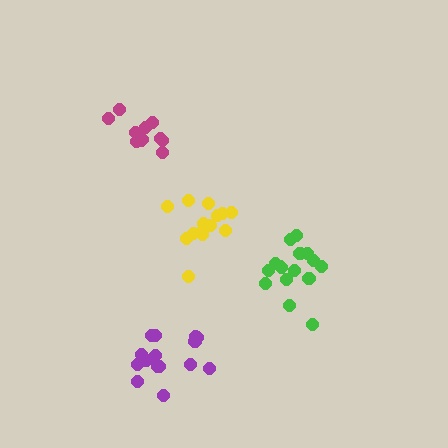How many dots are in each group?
Group 1: 16 dots, Group 2: 11 dots, Group 3: 14 dots, Group 4: 16 dots (57 total).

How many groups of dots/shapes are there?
There are 4 groups.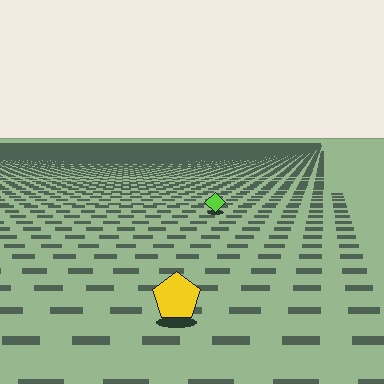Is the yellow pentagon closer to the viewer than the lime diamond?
Yes. The yellow pentagon is closer — you can tell from the texture gradient: the ground texture is coarser near it.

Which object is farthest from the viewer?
The lime diamond is farthest from the viewer. It appears smaller and the ground texture around it is denser.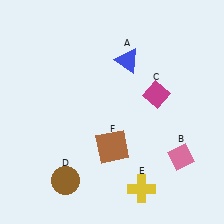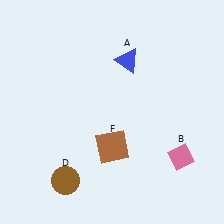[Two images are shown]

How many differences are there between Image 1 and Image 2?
There are 2 differences between the two images.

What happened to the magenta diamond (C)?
The magenta diamond (C) was removed in Image 2. It was in the top-right area of Image 1.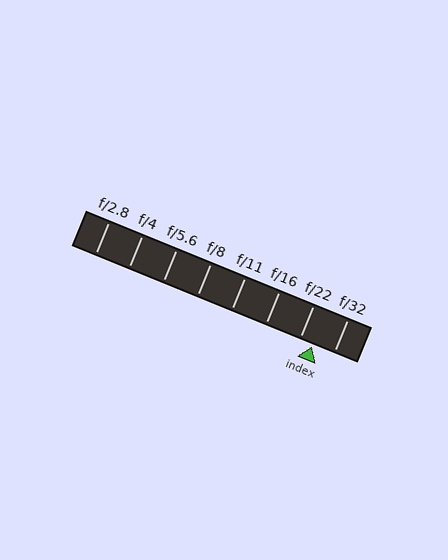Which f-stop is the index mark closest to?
The index mark is closest to f/22.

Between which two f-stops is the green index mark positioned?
The index mark is between f/22 and f/32.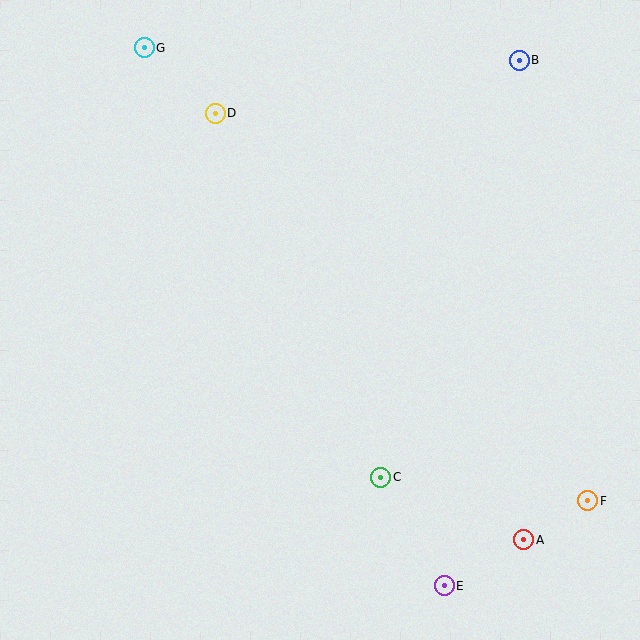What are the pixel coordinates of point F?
Point F is at (588, 501).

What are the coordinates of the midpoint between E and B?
The midpoint between E and B is at (482, 323).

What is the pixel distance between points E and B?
The distance between E and B is 531 pixels.